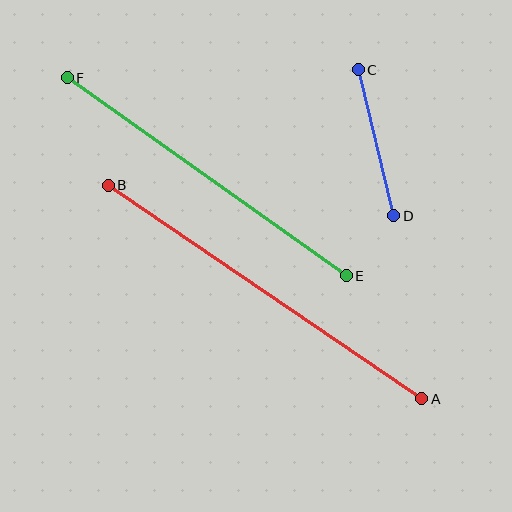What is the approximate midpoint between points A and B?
The midpoint is at approximately (265, 292) pixels.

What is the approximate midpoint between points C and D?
The midpoint is at approximately (376, 143) pixels.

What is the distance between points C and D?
The distance is approximately 150 pixels.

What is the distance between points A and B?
The distance is approximately 379 pixels.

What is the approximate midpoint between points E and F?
The midpoint is at approximately (207, 177) pixels.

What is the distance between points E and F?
The distance is approximately 342 pixels.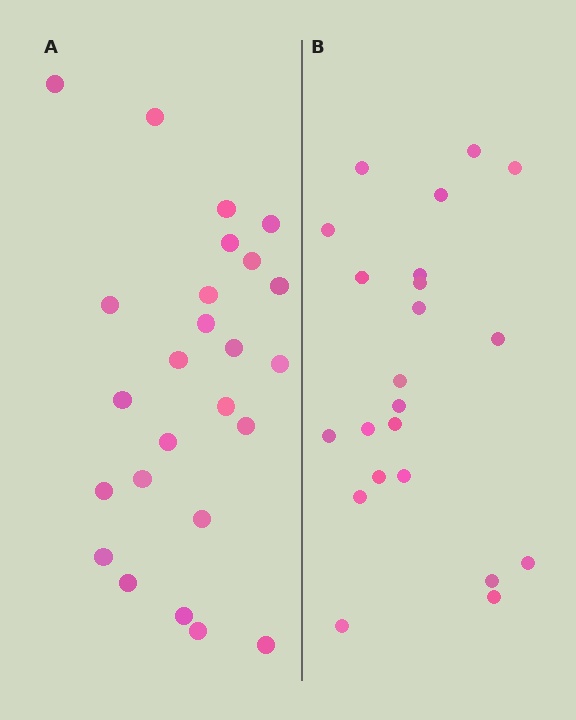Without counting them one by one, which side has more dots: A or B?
Region A (the left region) has more dots.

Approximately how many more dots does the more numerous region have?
Region A has just a few more — roughly 2 or 3 more dots than region B.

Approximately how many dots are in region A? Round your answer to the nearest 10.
About 20 dots. (The exact count is 25, which rounds to 20.)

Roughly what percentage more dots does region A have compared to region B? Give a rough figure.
About 15% more.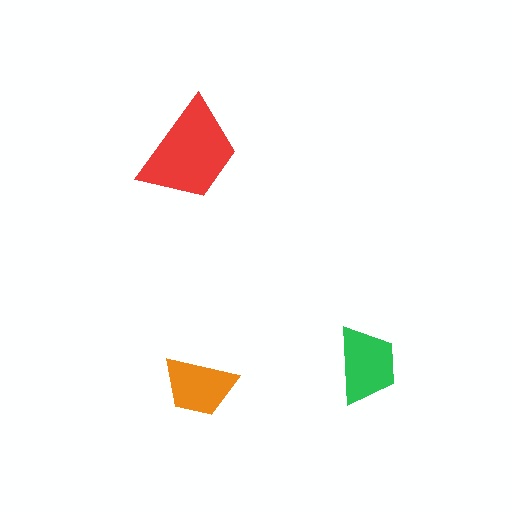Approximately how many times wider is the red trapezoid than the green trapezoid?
About 1.5 times wider.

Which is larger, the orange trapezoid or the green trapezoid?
The green one.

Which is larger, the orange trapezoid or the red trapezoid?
The red one.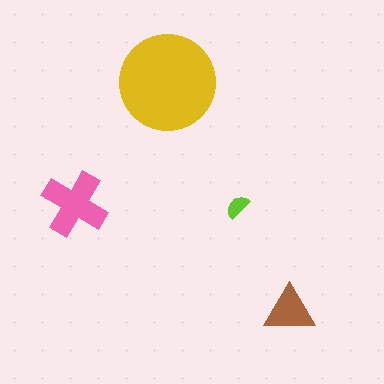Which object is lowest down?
The brown triangle is bottommost.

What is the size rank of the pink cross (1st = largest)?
2nd.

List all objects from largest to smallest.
The yellow circle, the pink cross, the brown triangle, the lime semicircle.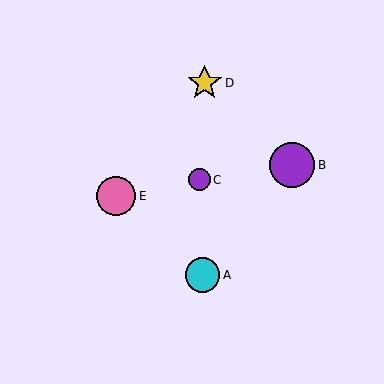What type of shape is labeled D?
Shape D is a yellow star.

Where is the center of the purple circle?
The center of the purple circle is at (292, 165).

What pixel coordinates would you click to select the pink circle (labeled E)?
Click at (116, 196) to select the pink circle E.